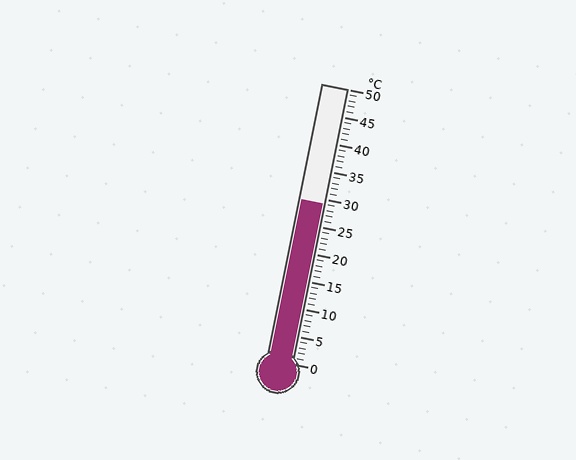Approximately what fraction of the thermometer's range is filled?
The thermometer is filled to approximately 60% of its range.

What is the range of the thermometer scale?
The thermometer scale ranges from 0°C to 50°C.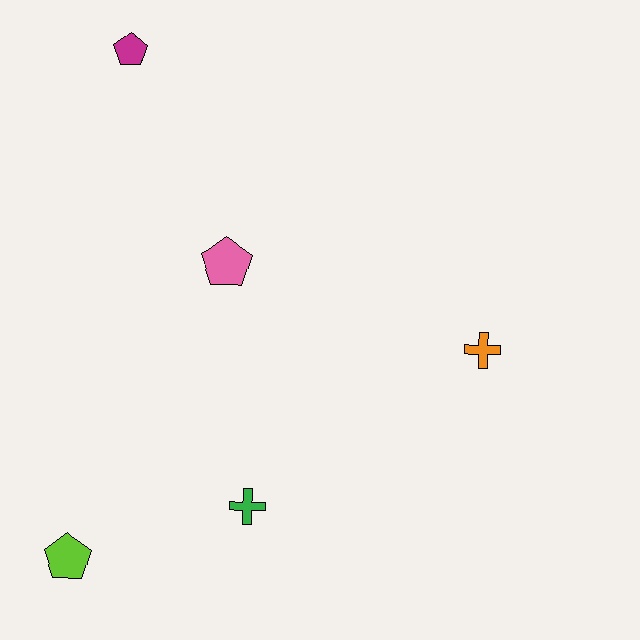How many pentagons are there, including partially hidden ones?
There are 3 pentagons.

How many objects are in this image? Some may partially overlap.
There are 5 objects.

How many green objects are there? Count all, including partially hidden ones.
There is 1 green object.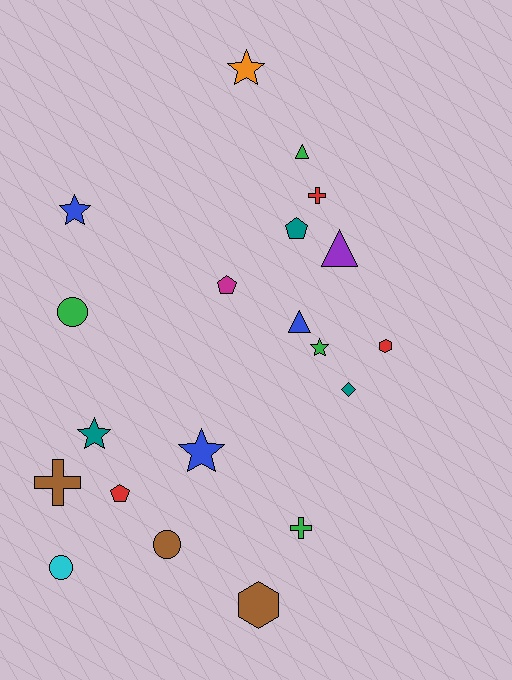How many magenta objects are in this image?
There is 1 magenta object.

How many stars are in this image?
There are 5 stars.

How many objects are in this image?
There are 20 objects.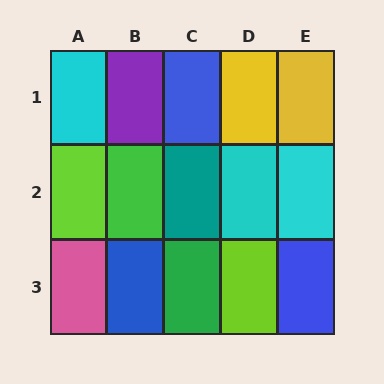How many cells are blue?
3 cells are blue.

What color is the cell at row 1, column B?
Purple.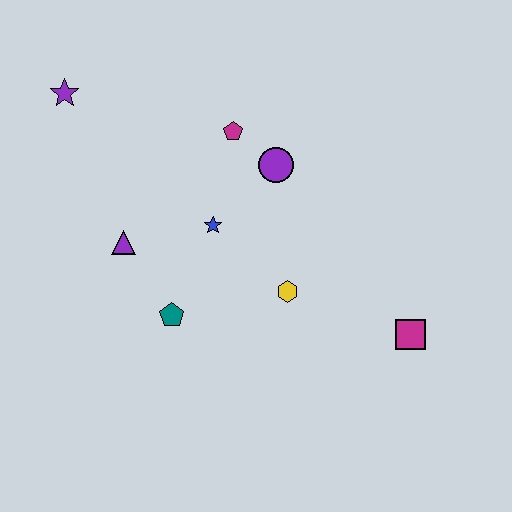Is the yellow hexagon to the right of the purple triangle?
Yes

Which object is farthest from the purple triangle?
The magenta square is farthest from the purple triangle.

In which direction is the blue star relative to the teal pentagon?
The blue star is above the teal pentagon.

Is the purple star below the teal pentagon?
No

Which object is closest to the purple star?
The purple triangle is closest to the purple star.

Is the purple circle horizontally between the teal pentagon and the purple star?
No